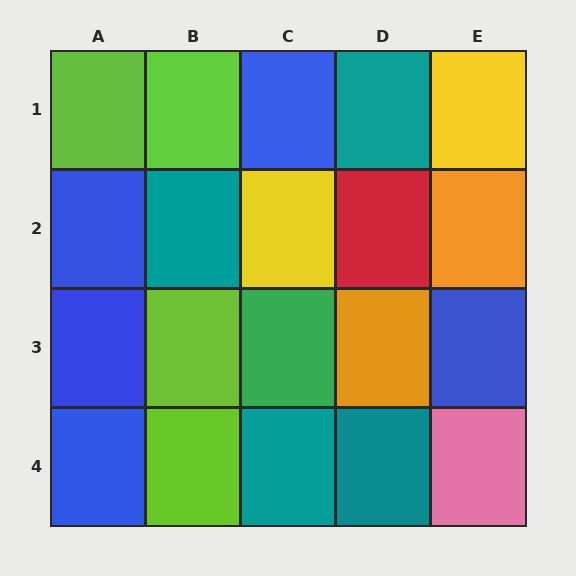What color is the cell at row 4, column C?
Teal.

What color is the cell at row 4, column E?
Pink.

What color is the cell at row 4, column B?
Lime.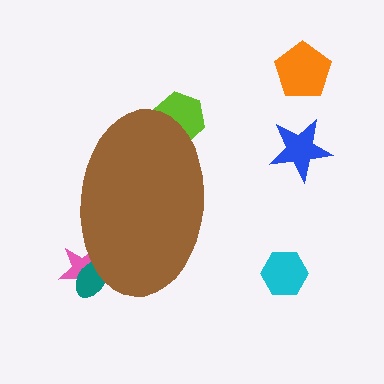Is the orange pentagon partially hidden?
No, the orange pentagon is fully visible.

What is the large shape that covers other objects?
A brown ellipse.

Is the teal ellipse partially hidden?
Yes, the teal ellipse is partially hidden behind the brown ellipse.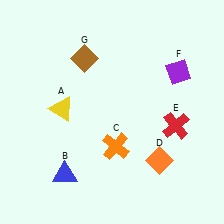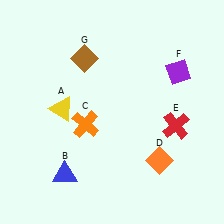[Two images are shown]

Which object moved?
The orange cross (C) moved left.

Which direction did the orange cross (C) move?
The orange cross (C) moved left.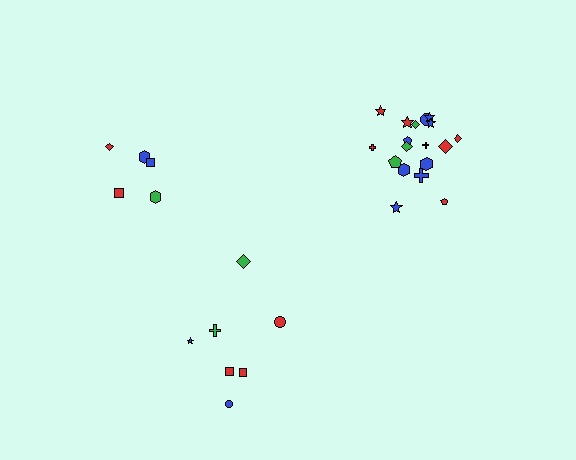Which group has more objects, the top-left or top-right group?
The top-right group.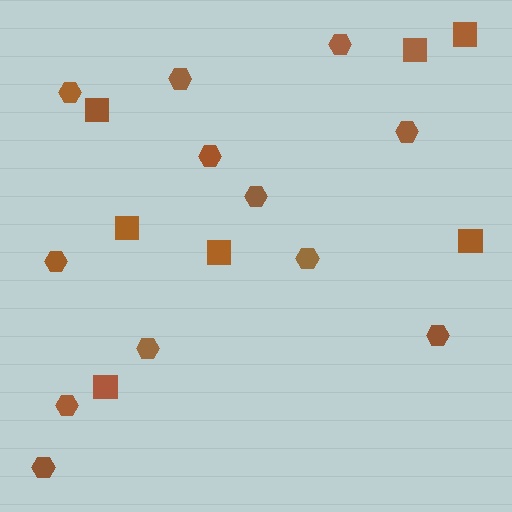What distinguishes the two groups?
There are 2 groups: one group of hexagons (12) and one group of squares (7).